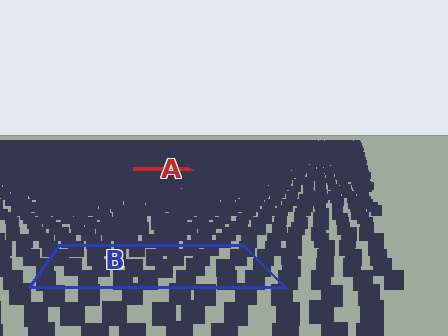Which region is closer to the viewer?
Region B is closer. The texture elements there are larger and more spread out.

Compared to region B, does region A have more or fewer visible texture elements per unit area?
Region A has more texture elements per unit area — they are packed more densely because it is farther away.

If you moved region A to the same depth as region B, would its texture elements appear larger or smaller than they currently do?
They would appear larger. At a closer depth, the same texture elements are projected at a bigger on-screen size.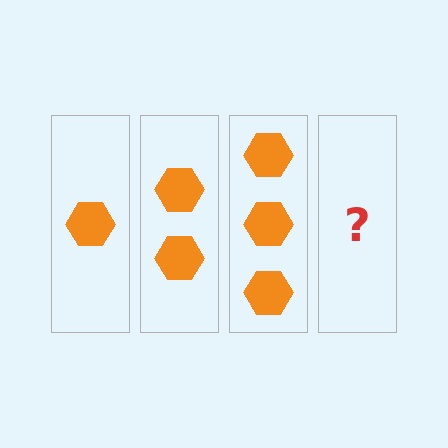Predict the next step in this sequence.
The next step is 4 hexagons.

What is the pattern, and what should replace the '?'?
The pattern is that each step adds one more hexagon. The '?' should be 4 hexagons.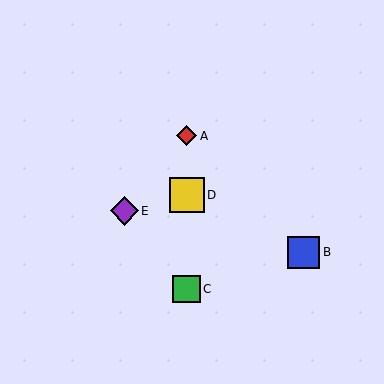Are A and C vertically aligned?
Yes, both are at x≈187.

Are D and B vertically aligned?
No, D is at x≈187 and B is at x≈304.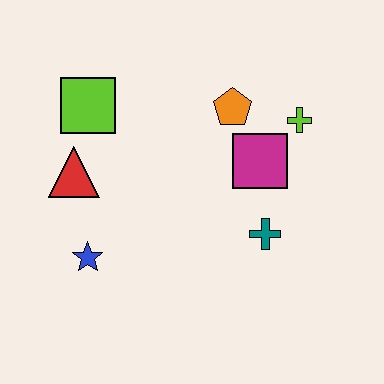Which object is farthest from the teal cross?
The lime square is farthest from the teal cross.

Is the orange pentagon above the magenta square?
Yes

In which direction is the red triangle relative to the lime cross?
The red triangle is to the left of the lime cross.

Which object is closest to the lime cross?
The magenta square is closest to the lime cross.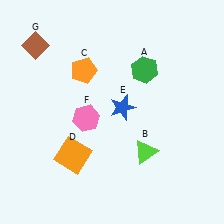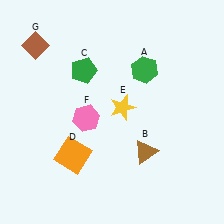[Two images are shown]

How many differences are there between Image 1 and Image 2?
There are 3 differences between the two images.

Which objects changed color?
B changed from lime to brown. C changed from orange to green. E changed from blue to yellow.